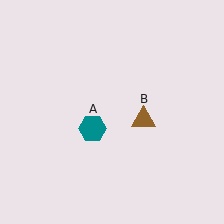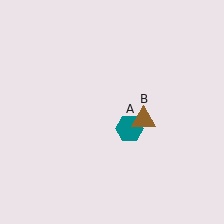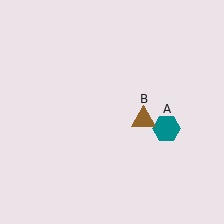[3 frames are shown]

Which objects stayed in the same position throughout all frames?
Brown triangle (object B) remained stationary.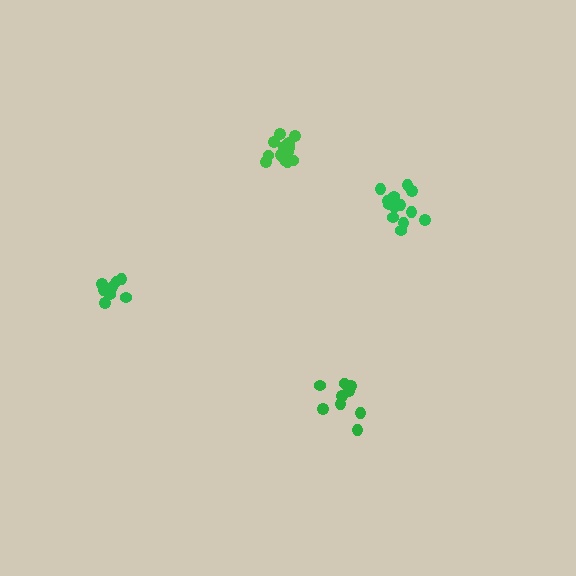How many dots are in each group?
Group 1: 9 dots, Group 2: 14 dots, Group 3: 8 dots, Group 4: 13 dots (44 total).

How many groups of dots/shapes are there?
There are 4 groups.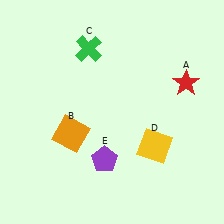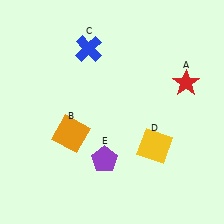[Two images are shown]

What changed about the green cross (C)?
In Image 1, C is green. In Image 2, it changed to blue.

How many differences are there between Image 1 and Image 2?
There is 1 difference between the two images.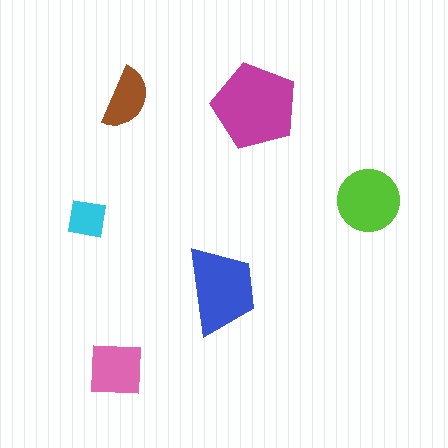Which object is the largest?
The magenta pentagon.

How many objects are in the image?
There are 6 objects in the image.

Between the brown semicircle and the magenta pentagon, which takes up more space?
The magenta pentagon.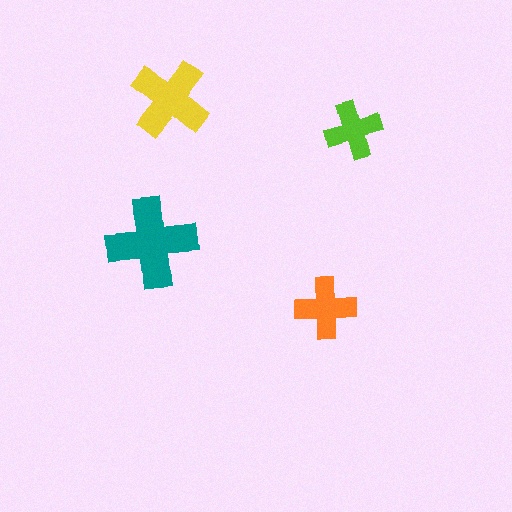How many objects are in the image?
There are 4 objects in the image.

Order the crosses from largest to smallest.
the teal one, the yellow one, the orange one, the lime one.